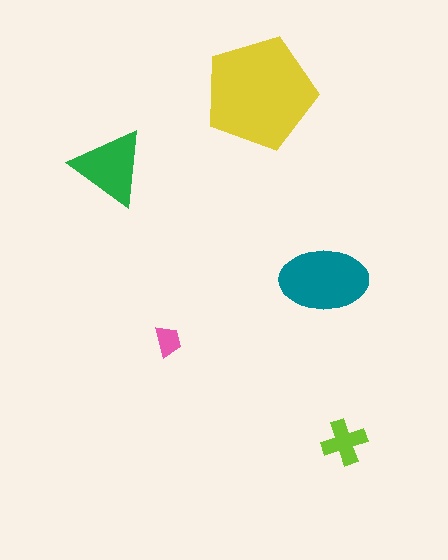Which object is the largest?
The yellow pentagon.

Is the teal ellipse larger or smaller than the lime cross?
Larger.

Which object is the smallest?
The pink trapezoid.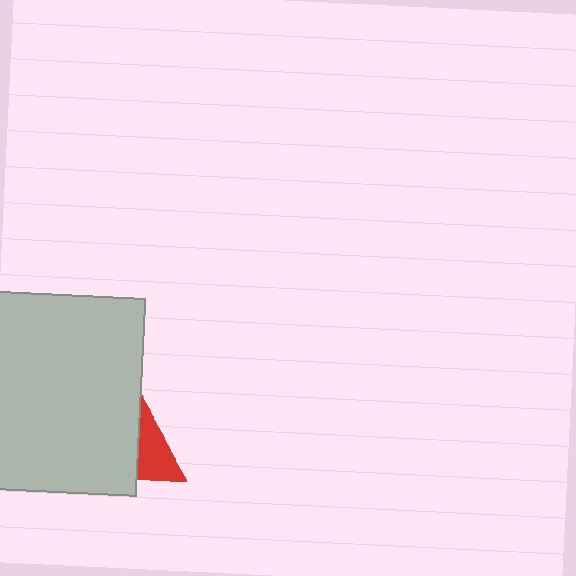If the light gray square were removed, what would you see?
You would see the complete red triangle.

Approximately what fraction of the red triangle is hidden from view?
Roughly 65% of the red triangle is hidden behind the light gray square.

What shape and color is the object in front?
The object in front is a light gray square.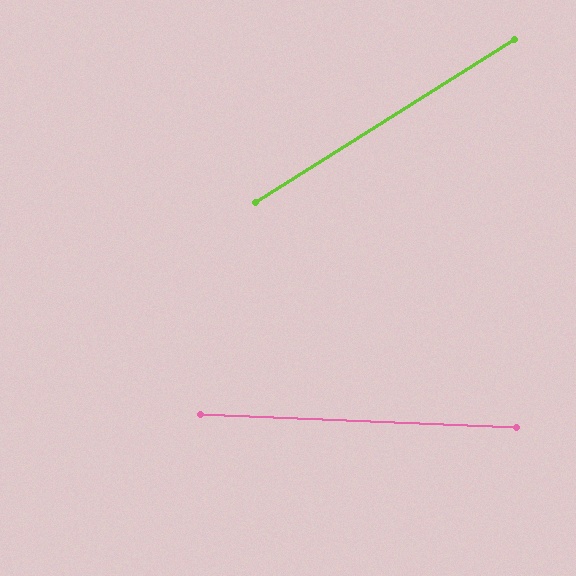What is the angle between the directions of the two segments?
Approximately 35 degrees.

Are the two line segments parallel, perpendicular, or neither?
Neither parallel nor perpendicular — they differ by about 35°.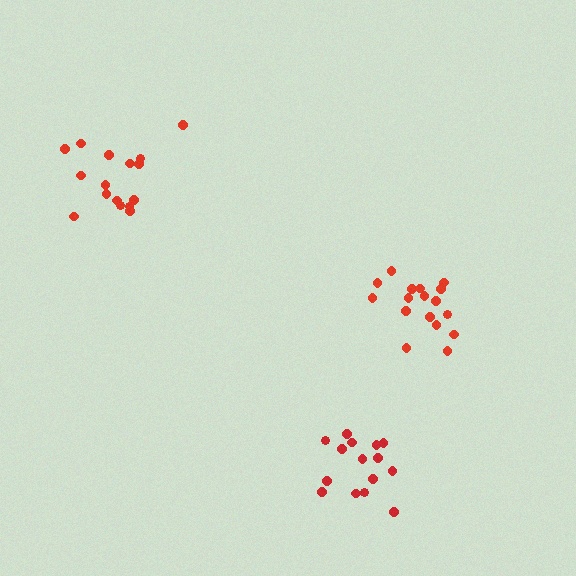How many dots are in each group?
Group 1: 16 dots, Group 2: 17 dots, Group 3: 15 dots (48 total).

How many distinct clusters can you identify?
There are 3 distinct clusters.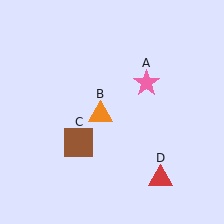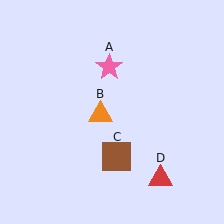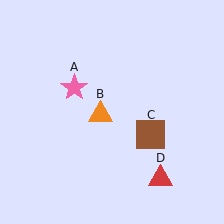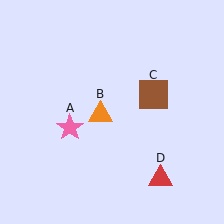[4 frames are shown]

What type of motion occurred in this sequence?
The pink star (object A), brown square (object C) rotated counterclockwise around the center of the scene.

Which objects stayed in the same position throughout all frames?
Orange triangle (object B) and red triangle (object D) remained stationary.